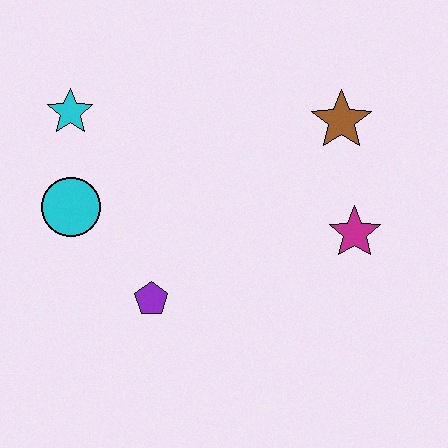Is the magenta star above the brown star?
No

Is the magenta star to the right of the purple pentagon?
Yes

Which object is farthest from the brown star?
The cyan circle is farthest from the brown star.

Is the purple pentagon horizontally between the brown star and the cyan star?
Yes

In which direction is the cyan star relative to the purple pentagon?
The cyan star is above the purple pentagon.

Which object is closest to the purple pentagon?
The cyan circle is closest to the purple pentagon.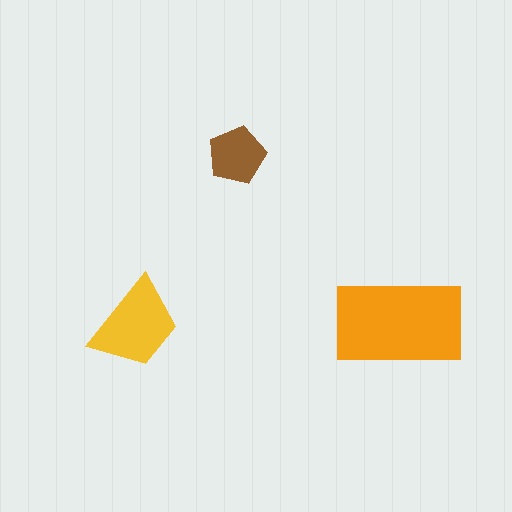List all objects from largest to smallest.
The orange rectangle, the yellow trapezoid, the brown pentagon.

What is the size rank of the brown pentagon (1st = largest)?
3rd.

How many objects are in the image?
There are 3 objects in the image.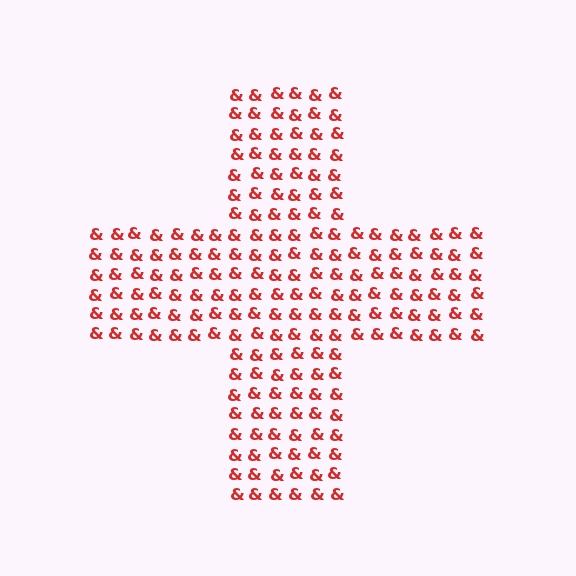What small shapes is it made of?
It is made of small ampersands.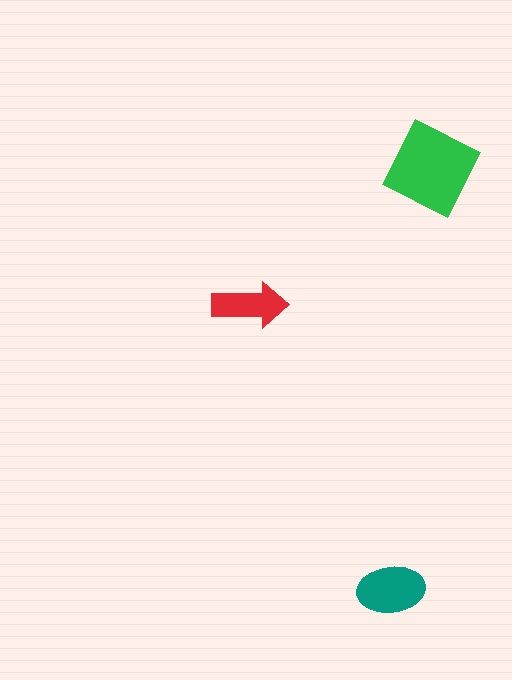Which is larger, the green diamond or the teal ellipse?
The green diamond.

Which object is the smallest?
The red arrow.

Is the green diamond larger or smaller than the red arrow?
Larger.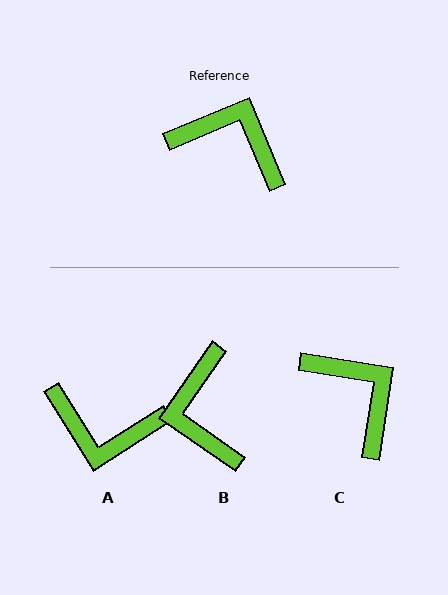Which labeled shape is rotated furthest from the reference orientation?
A, about 170 degrees away.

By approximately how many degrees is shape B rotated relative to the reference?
Approximately 122 degrees counter-clockwise.